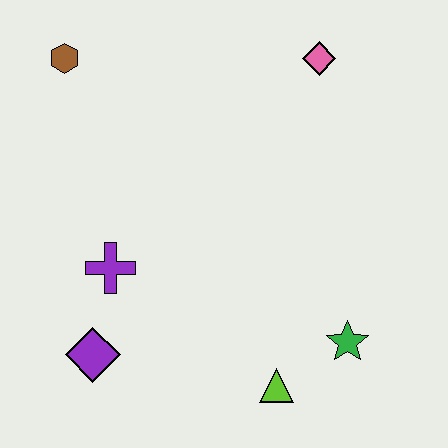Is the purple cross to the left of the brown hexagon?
No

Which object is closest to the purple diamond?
The purple cross is closest to the purple diamond.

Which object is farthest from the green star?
The brown hexagon is farthest from the green star.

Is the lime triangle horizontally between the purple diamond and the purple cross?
No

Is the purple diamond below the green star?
Yes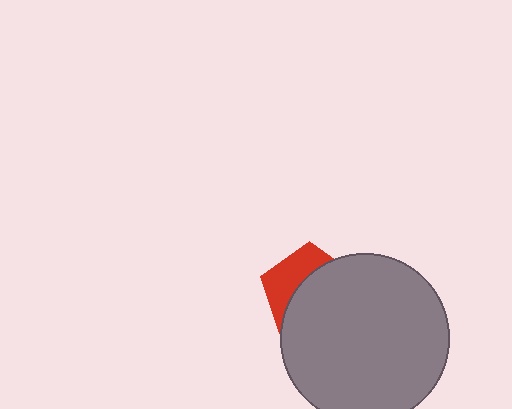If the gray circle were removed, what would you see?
You would see the complete red pentagon.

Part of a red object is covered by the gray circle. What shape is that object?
It is a pentagon.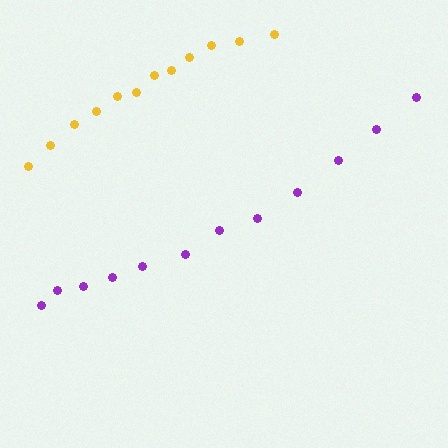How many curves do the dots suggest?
There are 2 distinct paths.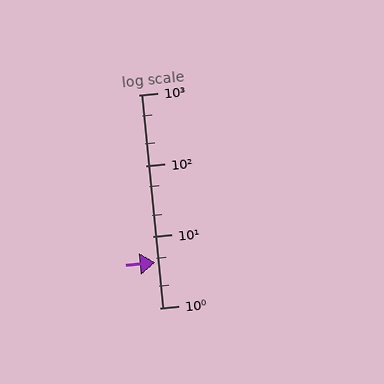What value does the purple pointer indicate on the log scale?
The pointer indicates approximately 4.3.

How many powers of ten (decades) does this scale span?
The scale spans 3 decades, from 1 to 1000.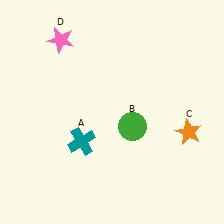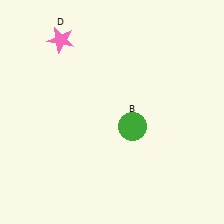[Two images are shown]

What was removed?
The teal cross (A), the orange star (C) were removed in Image 2.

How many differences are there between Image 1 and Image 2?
There are 2 differences between the two images.